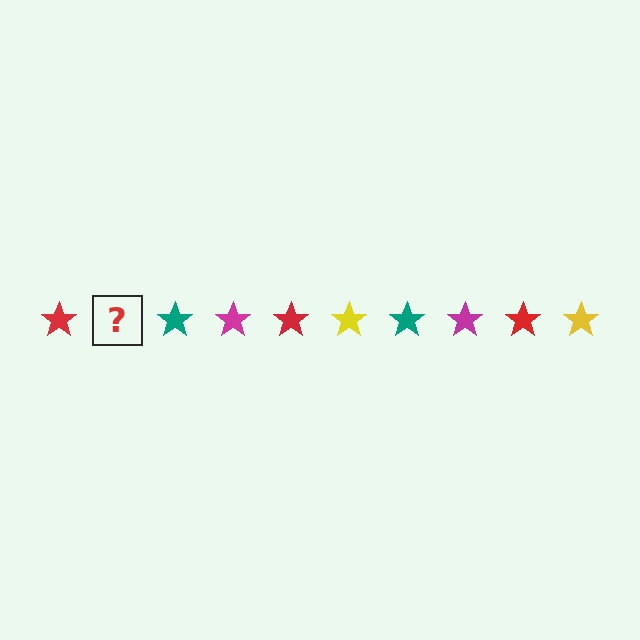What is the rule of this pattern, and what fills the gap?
The rule is that the pattern cycles through red, yellow, teal, magenta stars. The gap should be filled with a yellow star.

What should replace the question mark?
The question mark should be replaced with a yellow star.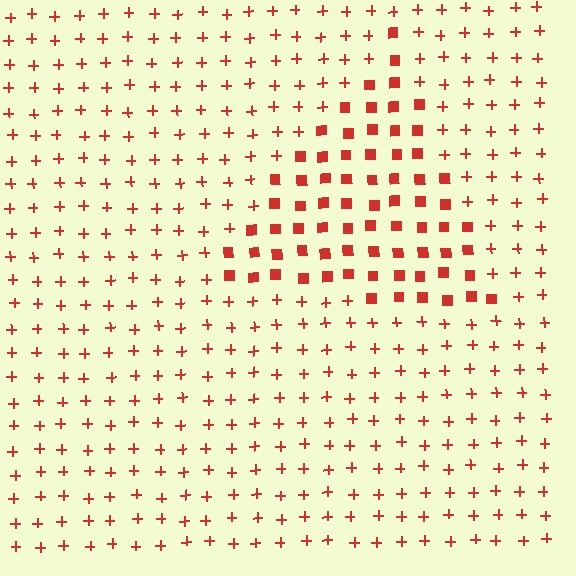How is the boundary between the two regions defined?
The boundary is defined by a change in element shape: squares inside vs. plus signs outside. All elements share the same color and spacing.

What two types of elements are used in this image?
The image uses squares inside the triangle region and plus signs outside it.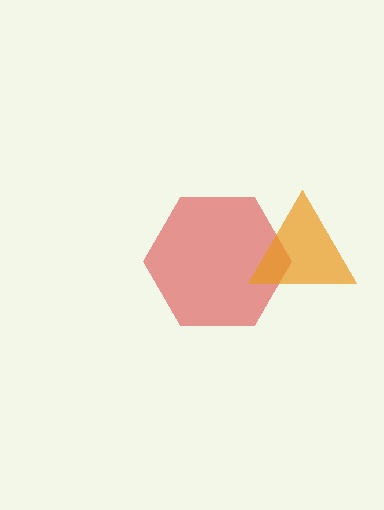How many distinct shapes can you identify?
There are 2 distinct shapes: a red hexagon, an orange triangle.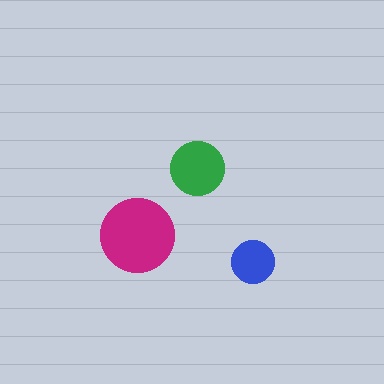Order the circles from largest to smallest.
the magenta one, the green one, the blue one.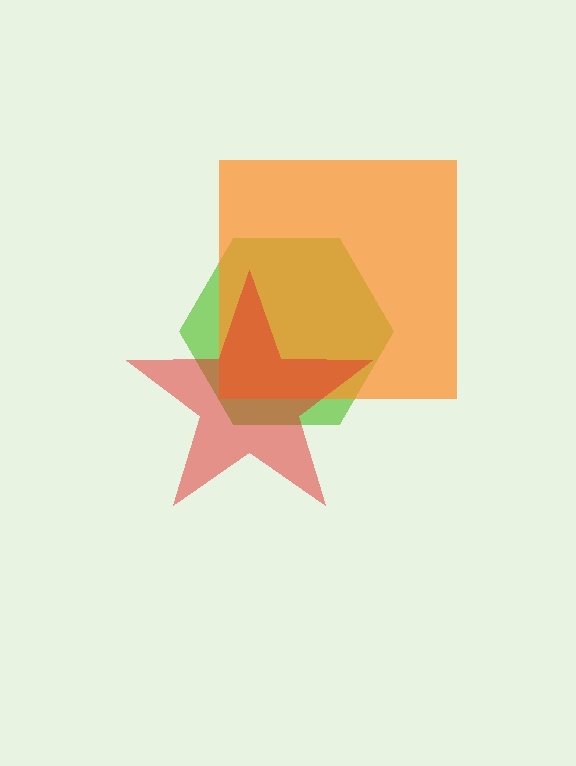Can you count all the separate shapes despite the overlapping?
Yes, there are 3 separate shapes.